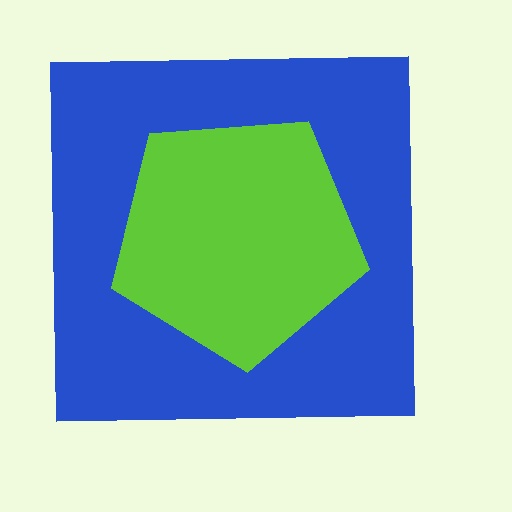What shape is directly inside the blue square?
The lime pentagon.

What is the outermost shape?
The blue square.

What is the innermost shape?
The lime pentagon.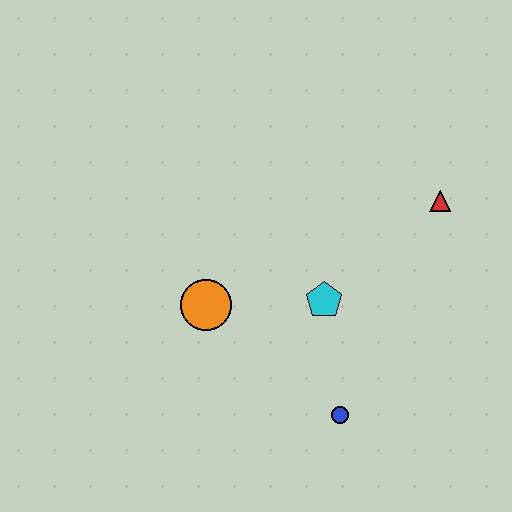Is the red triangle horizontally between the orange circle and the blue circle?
No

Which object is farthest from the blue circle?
The red triangle is farthest from the blue circle.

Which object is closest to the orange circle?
The cyan pentagon is closest to the orange circle.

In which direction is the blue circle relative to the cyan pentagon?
The blue circle is below the cyan pentagon.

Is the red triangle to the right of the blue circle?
Yes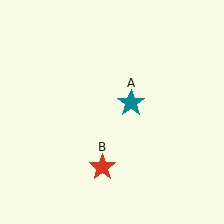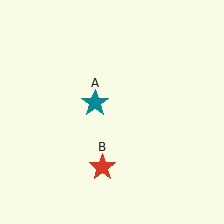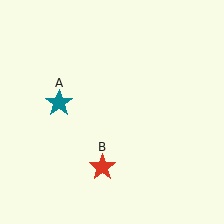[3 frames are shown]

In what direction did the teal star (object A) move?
The teal star (object A) moved left.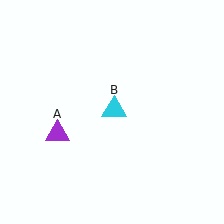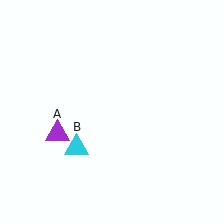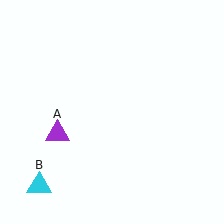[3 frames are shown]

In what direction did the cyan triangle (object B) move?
The cyan triangle (object B) moved down and to the left.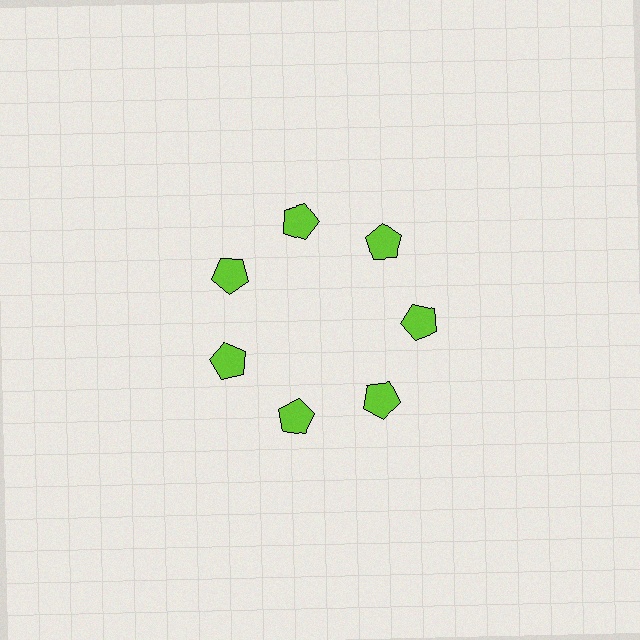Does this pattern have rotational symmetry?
Yes, this pattern has 7-fold rotational symmetry. It looks the same after rotating 51 degrees around the center.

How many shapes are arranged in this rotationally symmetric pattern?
There are 7 shapes, arranged in 7 groups of 1.